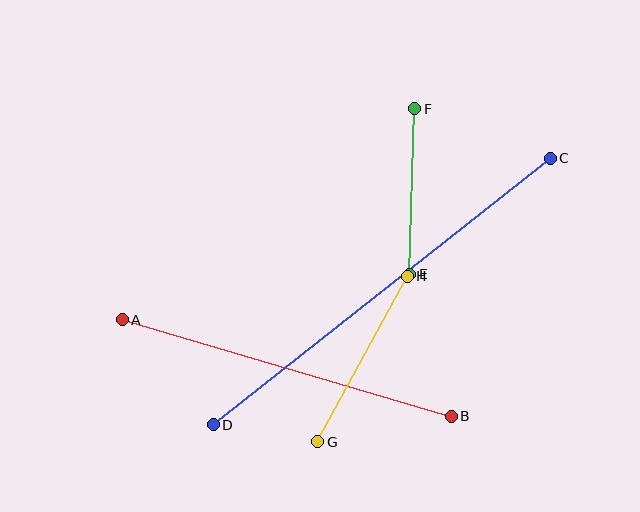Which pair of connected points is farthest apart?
Points C and D are farthest apart.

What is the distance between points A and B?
The distance is approximately 343 pixels.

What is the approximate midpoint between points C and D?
The midpoint is at approximately (382, 291) pixels.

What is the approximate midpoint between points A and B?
The midpoint is at approximately (287, 368) pixels.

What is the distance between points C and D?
The distance is approximately 429 pixels.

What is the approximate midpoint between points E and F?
The midpoint is at approximately (412, 191) pixels.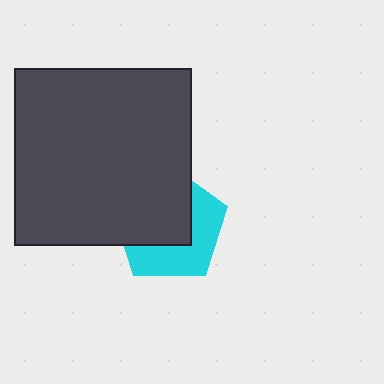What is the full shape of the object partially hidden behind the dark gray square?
The partially hidden object is a cyan pentagon.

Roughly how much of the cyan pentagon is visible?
About half of it is visible (roughly 46%).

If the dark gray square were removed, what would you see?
You would see the complete cyan pentagon.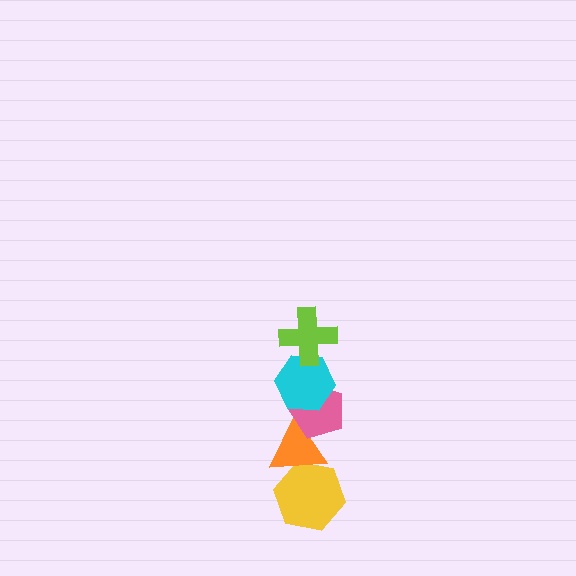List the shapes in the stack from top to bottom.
From top to bottom: the lime cross, the cyan hexagon, the pink pentagon, the orange triangle, the yellow hexagon.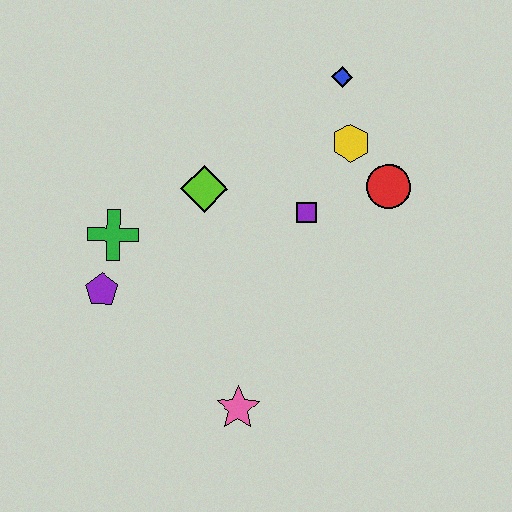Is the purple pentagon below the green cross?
Yes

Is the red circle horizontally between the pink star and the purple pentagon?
No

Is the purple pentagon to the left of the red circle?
Yes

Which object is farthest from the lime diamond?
The pink star is farthest from the lime diamond.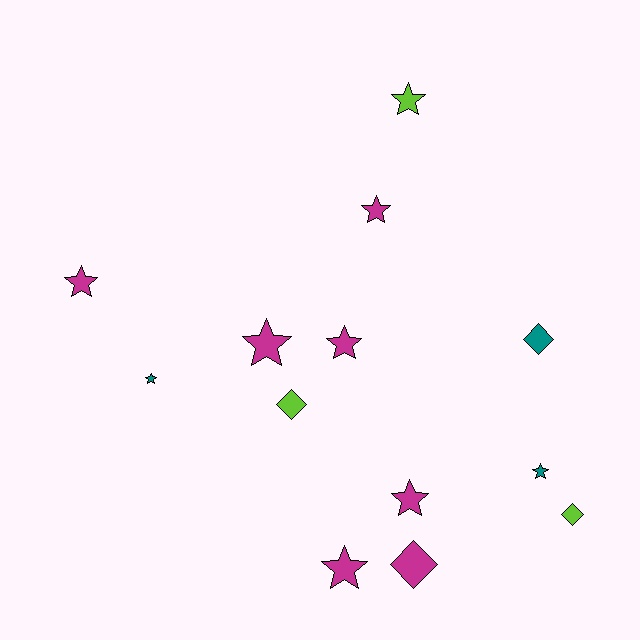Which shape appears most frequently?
Star, with 9 objects.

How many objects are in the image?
There are 13 objects.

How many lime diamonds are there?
There are 2 lime diamonds.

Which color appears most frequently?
Magenta, with 7 objects.